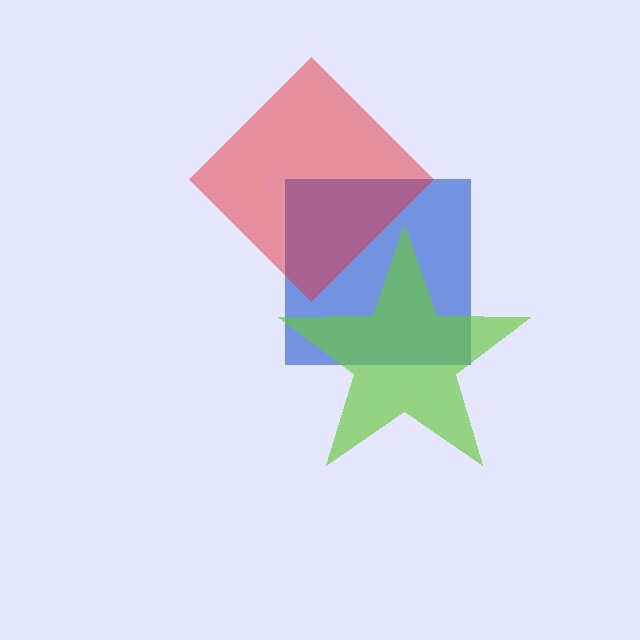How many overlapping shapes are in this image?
There are 3 overlapping shapes in the image.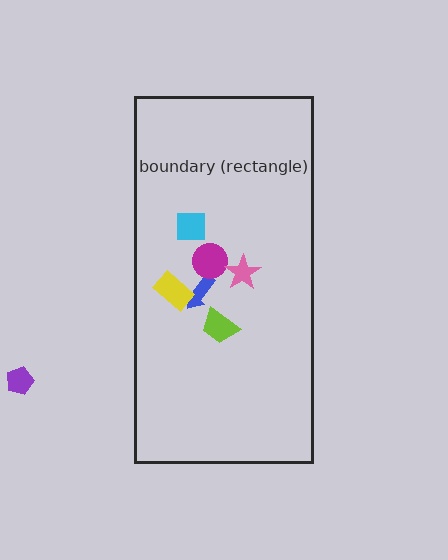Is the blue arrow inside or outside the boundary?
Inside.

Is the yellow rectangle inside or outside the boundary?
Inside.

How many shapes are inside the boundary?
6 inside, 1 outside.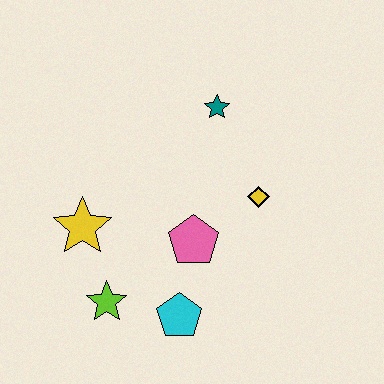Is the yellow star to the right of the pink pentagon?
No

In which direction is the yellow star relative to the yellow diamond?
The yellow star is to the left of the yellow diamond.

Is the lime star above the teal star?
No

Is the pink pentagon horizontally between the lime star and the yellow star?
No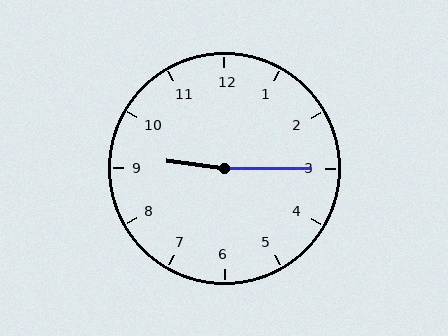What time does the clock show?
9:15.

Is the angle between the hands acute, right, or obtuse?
It is obtuse.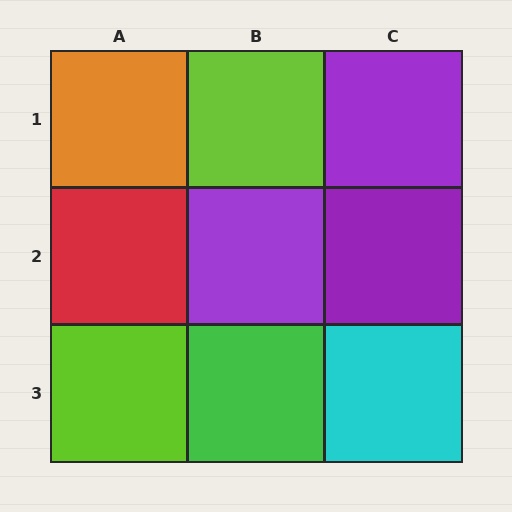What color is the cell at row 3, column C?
Cyan.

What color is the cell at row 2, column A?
Red.